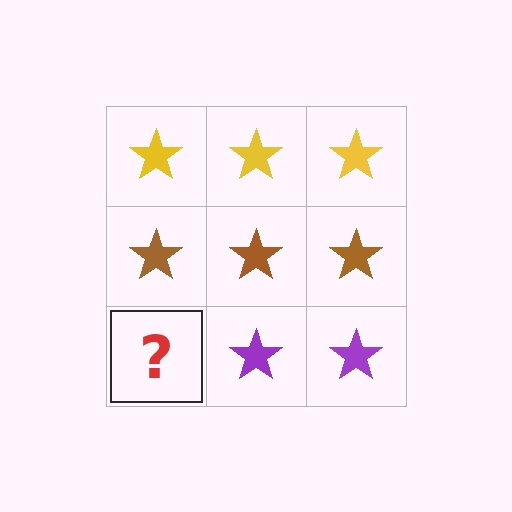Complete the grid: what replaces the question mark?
The question mark should be replaced with a purple star.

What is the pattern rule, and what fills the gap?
The rule is that each row has a consistent color. The gap should be filled with a purple star.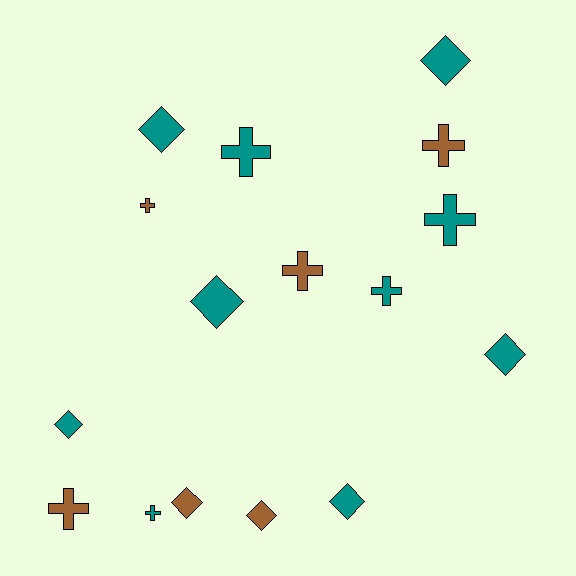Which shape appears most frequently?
Cross, with 8 objects.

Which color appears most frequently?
Teal, with 10 objects.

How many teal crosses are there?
There are 4 teal crosses.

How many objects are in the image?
There are 16 objects.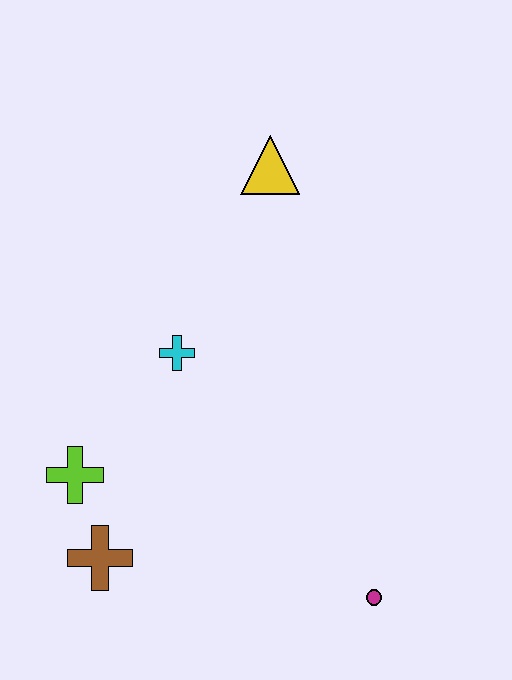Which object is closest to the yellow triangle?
The cyan cross is closest to the yellow triangle.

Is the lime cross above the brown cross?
Yes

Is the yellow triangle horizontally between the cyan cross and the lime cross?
No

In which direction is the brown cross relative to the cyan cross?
The brown cross is below the cyan cross.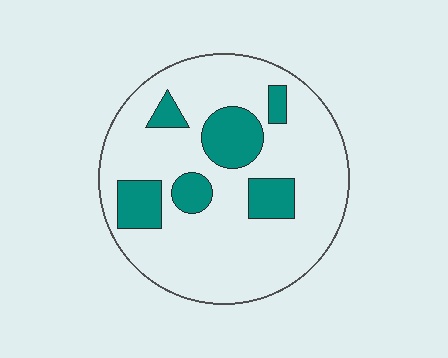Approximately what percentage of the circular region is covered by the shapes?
Approximately 20%.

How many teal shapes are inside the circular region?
6.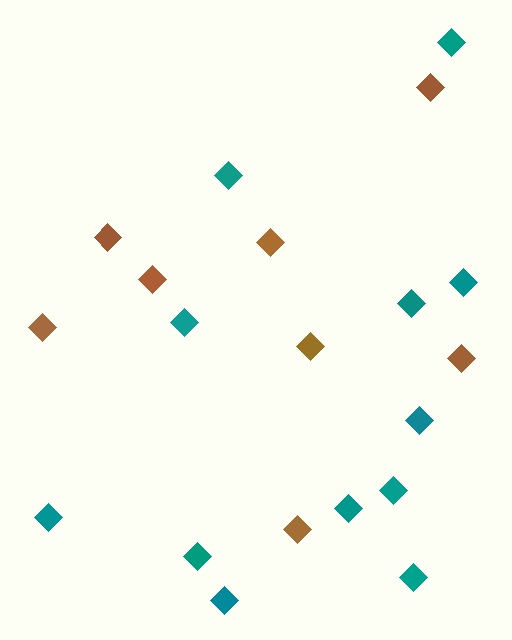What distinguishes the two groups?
There are 2 groups: one group of teal diamonds (12) and one group of brown diamonds (8).